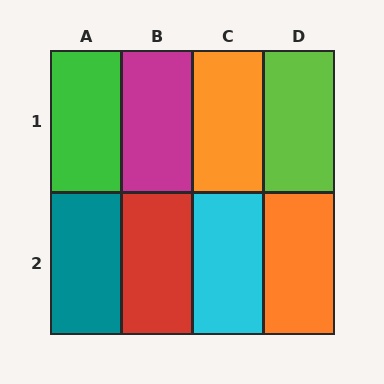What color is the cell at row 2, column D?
Orange.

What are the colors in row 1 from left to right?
Green, magenta, orange, lime.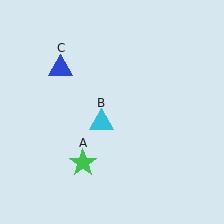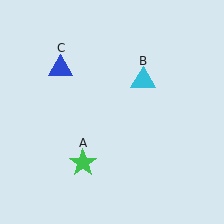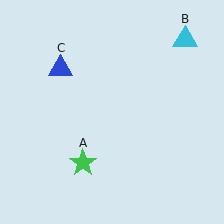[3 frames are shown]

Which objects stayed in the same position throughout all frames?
Green star (object A) and blue triangle (object C) remained stationary.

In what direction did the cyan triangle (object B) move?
The cyan triangle (object B) moved up and to the right.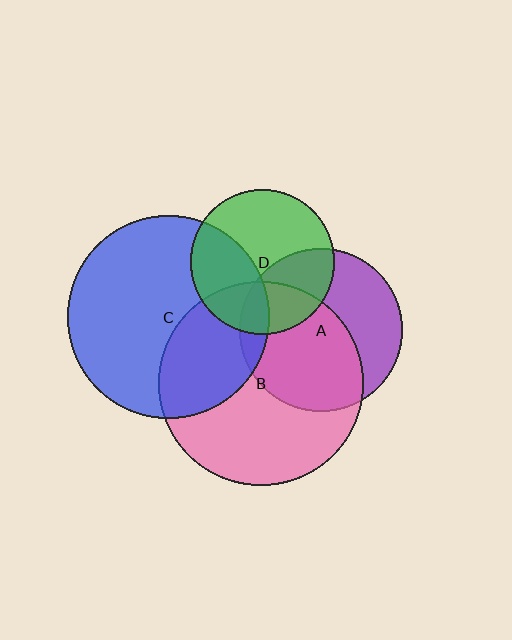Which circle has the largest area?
Circle B (pink).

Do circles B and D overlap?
Yes.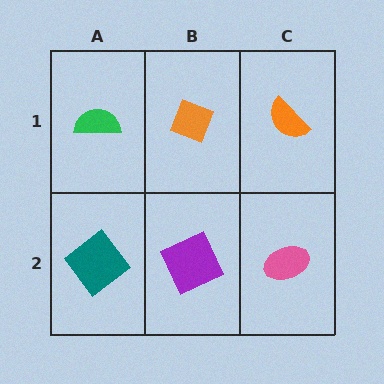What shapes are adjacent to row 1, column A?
A teal diamond (row 2, column A), an orange diamond (row 1, column B).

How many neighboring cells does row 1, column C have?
2.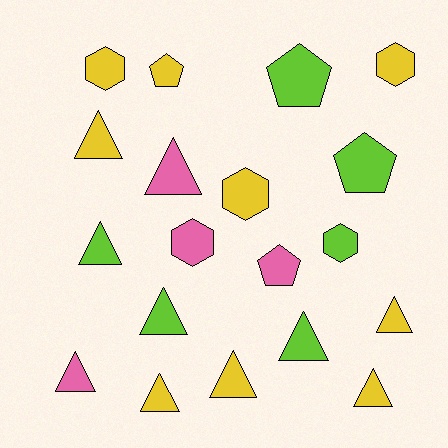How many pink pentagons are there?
There is 1 pink pentagon.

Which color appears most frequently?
Yellow, with 9 objects.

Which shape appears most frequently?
Triangle, with 10 objects.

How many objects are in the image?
There are 19 objects.